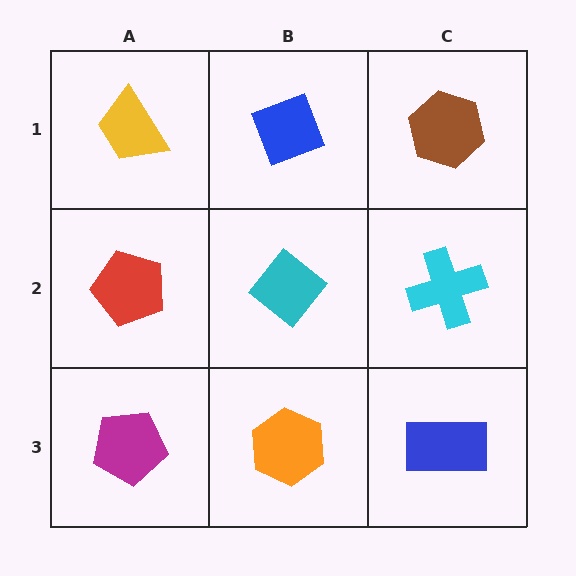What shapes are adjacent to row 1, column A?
A red pentagon (row 2, column A), a blue diamond (row 1, column B).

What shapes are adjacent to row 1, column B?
A cyan diamond (row 2, column B), a yellow trapezoid (row 1, column A), a brown hexagon (row 1, column C).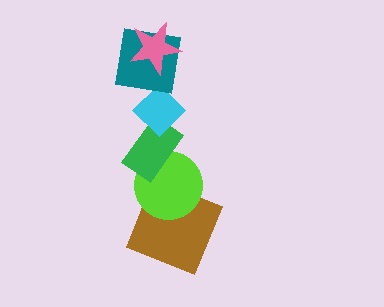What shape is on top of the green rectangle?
The cyan diamond is on top of the green rectangle.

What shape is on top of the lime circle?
The green rectangle is on top of the lime circle.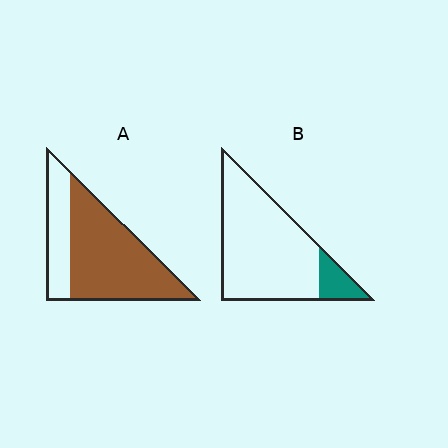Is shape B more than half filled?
No.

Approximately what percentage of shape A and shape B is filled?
A is approximately 70% and B is approximately 15%.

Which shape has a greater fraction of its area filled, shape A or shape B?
Shape A.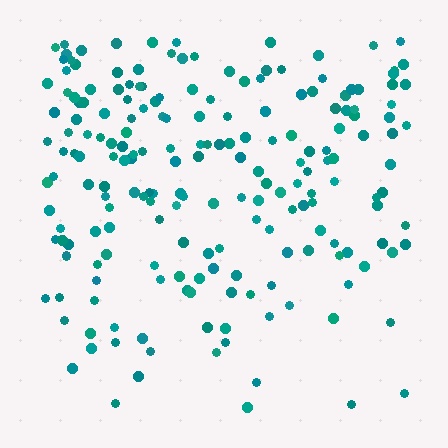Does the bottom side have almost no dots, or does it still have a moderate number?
Still a moderate number, just noticeably fewer than the top.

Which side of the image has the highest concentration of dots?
The top.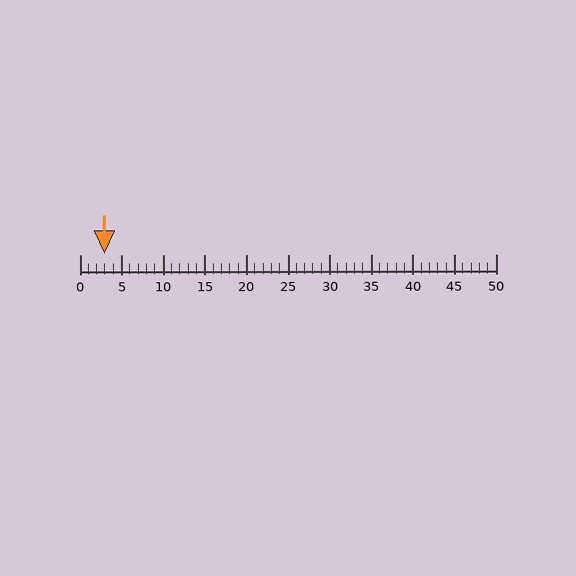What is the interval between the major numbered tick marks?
The major tick marks are spaced 5 units apart.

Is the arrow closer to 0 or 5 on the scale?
The arrow is closer to 5.